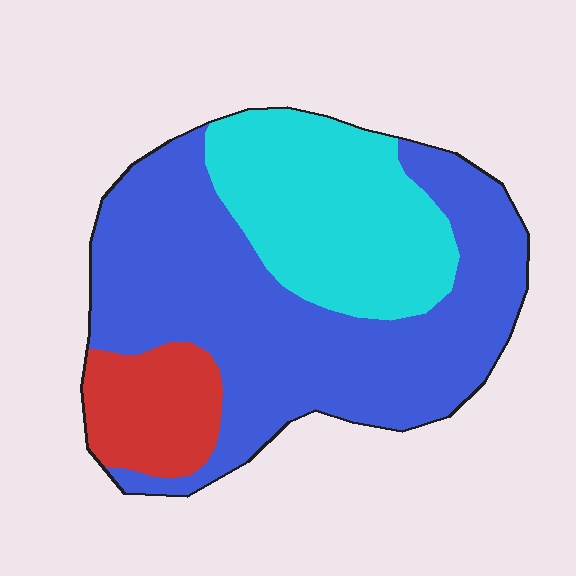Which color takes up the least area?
Red, at roughly 15%.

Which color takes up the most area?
Blue, at roughly 60%.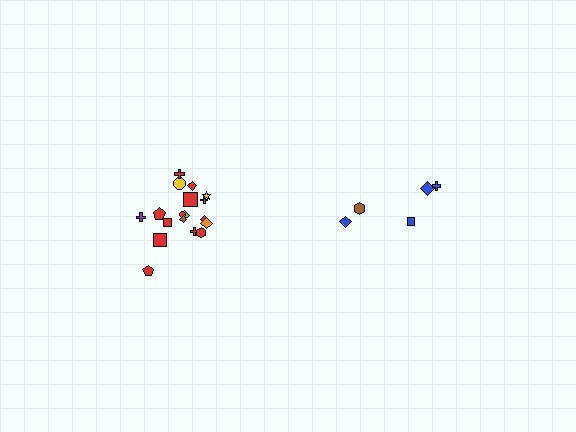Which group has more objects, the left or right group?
The left group.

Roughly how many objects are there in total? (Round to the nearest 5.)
Roughly 25 objects in total.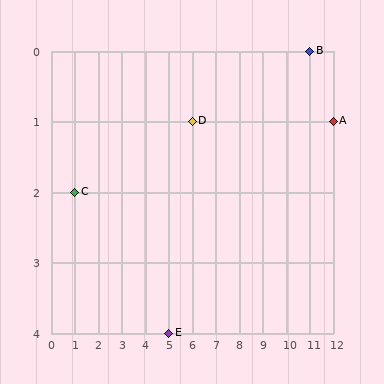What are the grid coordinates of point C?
Point C is at grid coordinates (1, 2).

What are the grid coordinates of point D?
Point D is at grid coordinates (6, 1).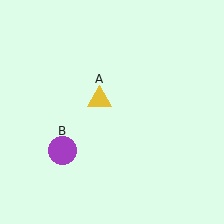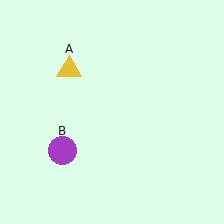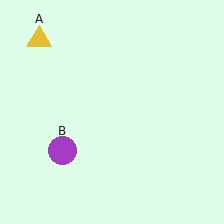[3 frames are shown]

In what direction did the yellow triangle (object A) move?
The yellow triangle (object A) moved up and to the left.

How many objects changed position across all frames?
1 object changed position: yellow triangle (object A).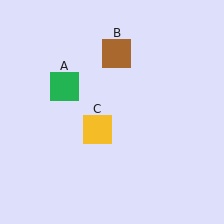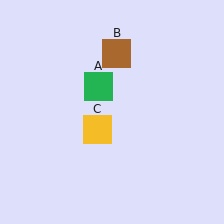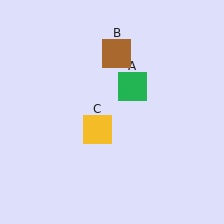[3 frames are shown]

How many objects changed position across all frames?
1 object changed position: green square (object A).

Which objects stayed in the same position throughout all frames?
Brown square (object B) and yellow square (object C) remained stationary.